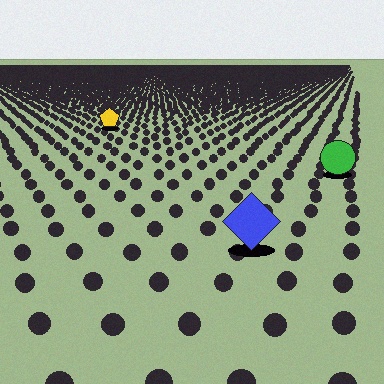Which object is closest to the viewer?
The blue diamond is closest. The texture marks near it are larger and more spread out.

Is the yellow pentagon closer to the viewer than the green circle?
No. The green circle is closer — you can tell from the texture gradient: the ground texture is coarser near it.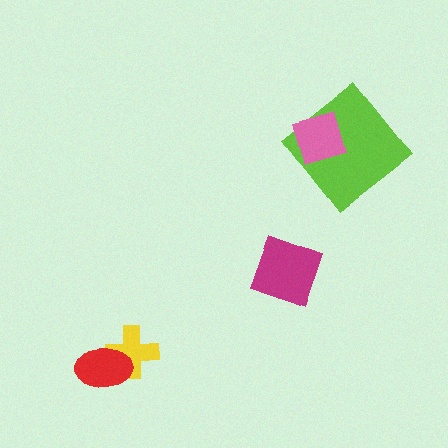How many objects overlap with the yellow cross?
1 object overlaps with the yellow cross.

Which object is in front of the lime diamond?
The pink diamond is in front of the lime diamond.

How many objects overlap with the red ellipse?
1 object overlaps with the red ellipse.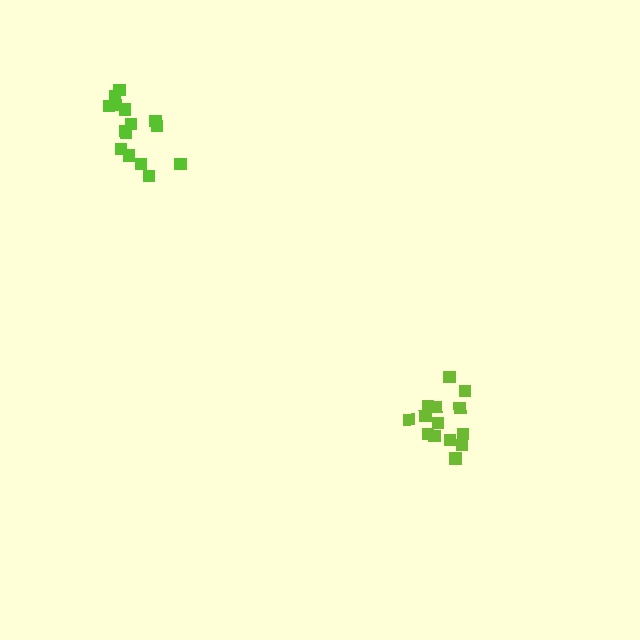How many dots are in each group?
Group 1: 15 dots, Group 2: 15 dots (30 total).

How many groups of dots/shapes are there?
There are 2 groups.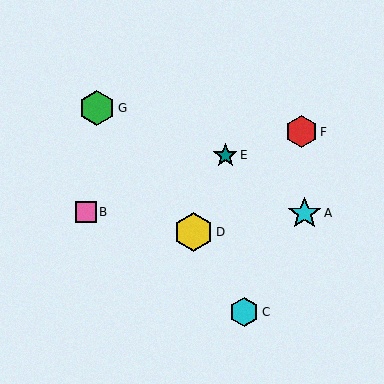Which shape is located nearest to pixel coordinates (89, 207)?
The pink square (labeled B) at (86, 212) is nearest to that location.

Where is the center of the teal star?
The center of the teal star is at (225, 155).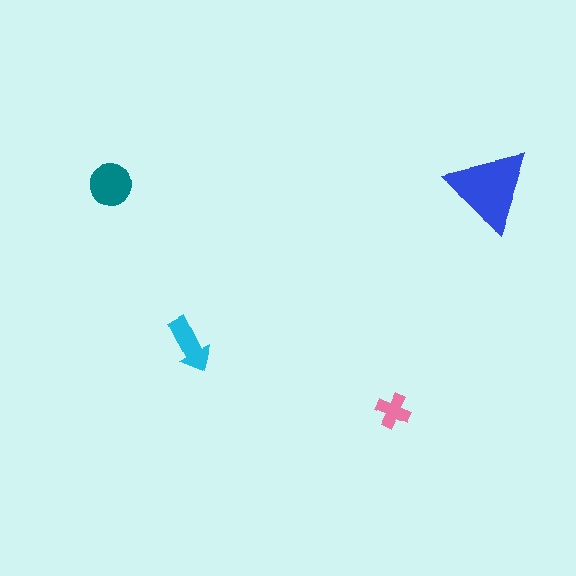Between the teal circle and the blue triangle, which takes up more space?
The blue triangle.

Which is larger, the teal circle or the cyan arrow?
The teal circle.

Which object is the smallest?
The pink cross.